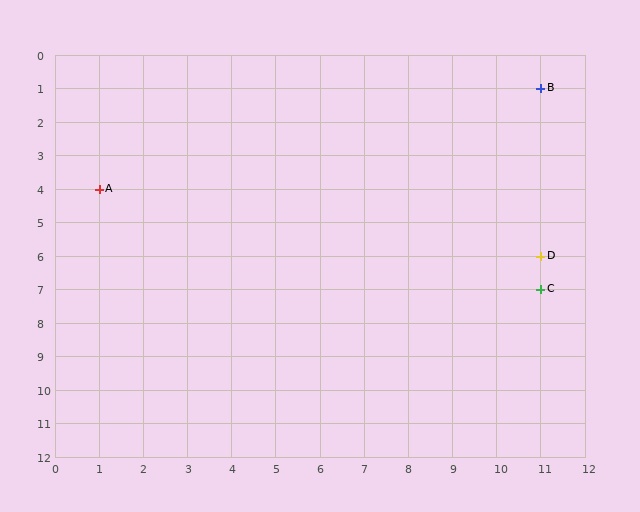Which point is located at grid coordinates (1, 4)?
Point A is at (1, 4).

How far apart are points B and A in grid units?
Points B and A are 10 columns and 3 rows apart (about 10.4 grid units diagonally).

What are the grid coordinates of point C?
Point C is at grid coordinates (11, 7).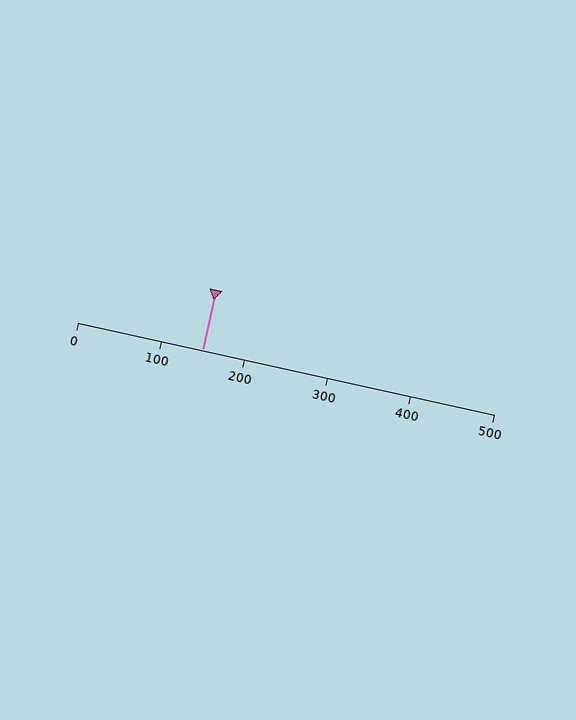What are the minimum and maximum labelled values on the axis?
The axis runs from 0 to 500.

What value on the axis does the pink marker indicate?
The marker indicates approximately 150.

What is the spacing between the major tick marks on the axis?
The major ticks are spaced 100 apart.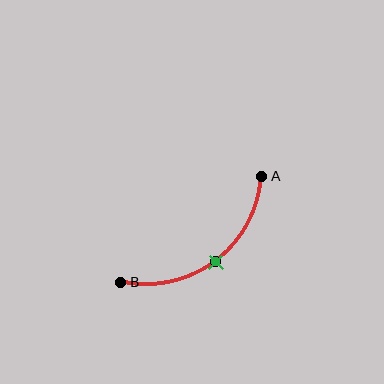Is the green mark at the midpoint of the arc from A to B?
Yes. The green mark lies on the arc at equal arc-length from both A and B — it is the arc midpoint.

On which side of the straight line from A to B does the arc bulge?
The arc bulges below and to the right of the straight line connecting A and B.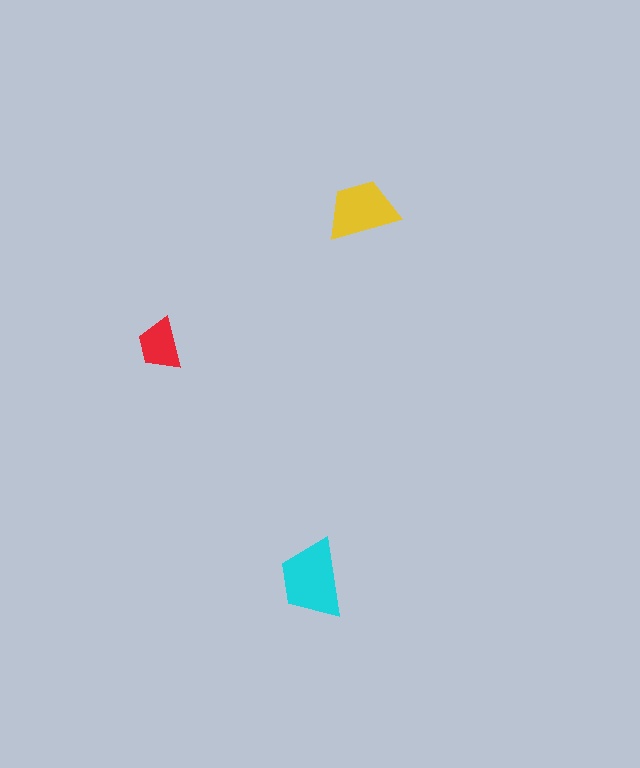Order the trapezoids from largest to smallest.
the cyan one, the yellow one, the red one.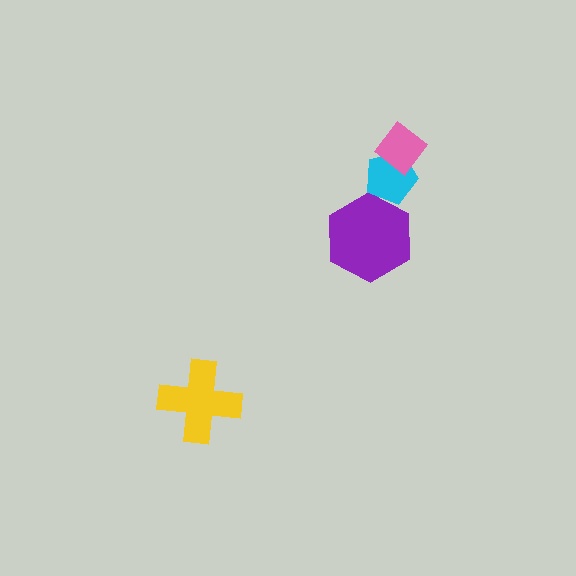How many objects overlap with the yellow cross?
0 objects overlap with the yellow cross.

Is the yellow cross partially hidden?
No, no other shape covers it.